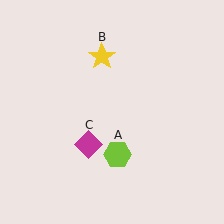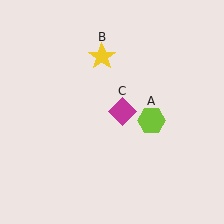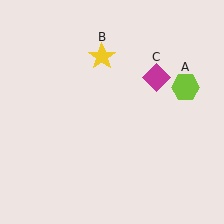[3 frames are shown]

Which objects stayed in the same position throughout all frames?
Yellow star (object B) remained stationary.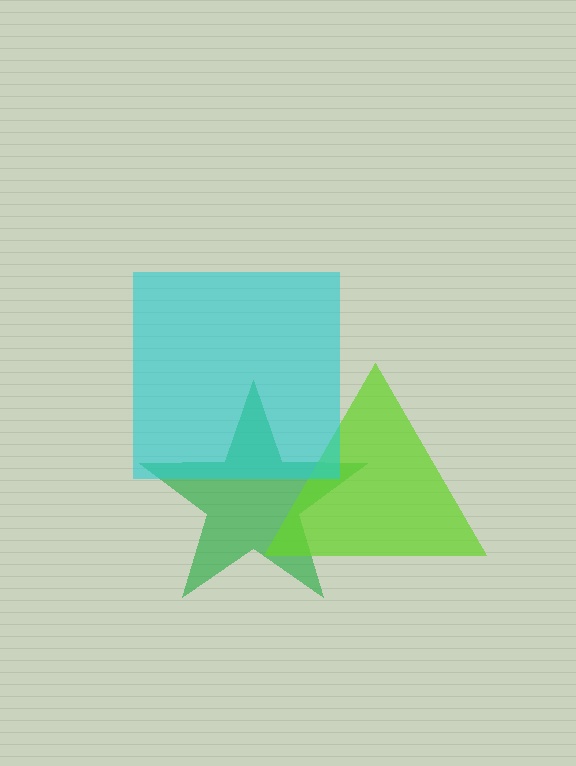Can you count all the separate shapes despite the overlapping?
Yes, there are 3 separate shapes.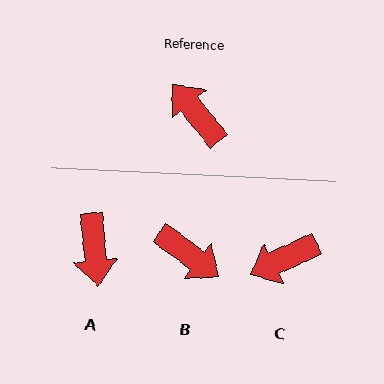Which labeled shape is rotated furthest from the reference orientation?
B, about 166 degrees away.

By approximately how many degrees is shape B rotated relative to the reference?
Approximately 166 degrees clockwise.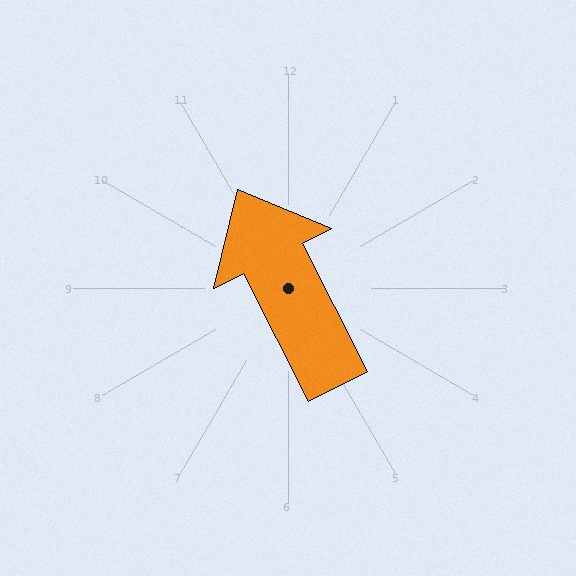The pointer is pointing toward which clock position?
Roughly 11 o'clock.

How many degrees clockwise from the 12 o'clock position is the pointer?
Approximately 333 degrees.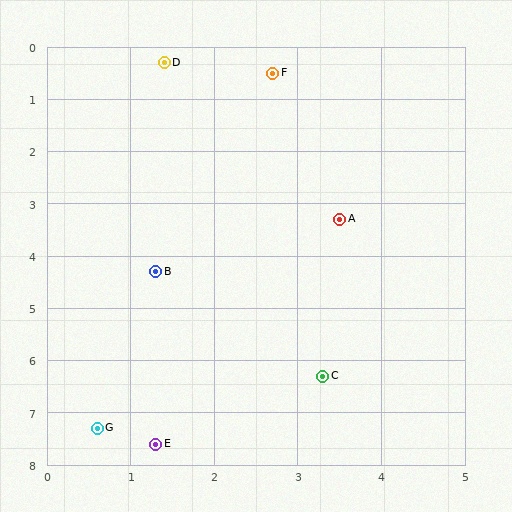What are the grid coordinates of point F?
Point F is at approximately (2.7, 0.5).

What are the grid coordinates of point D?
Point D is at approximately (1.4, 0.3).